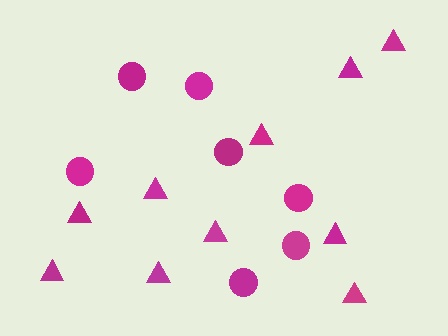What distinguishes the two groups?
There are 2 groups: one group of circles (7) and one group of triangles (10).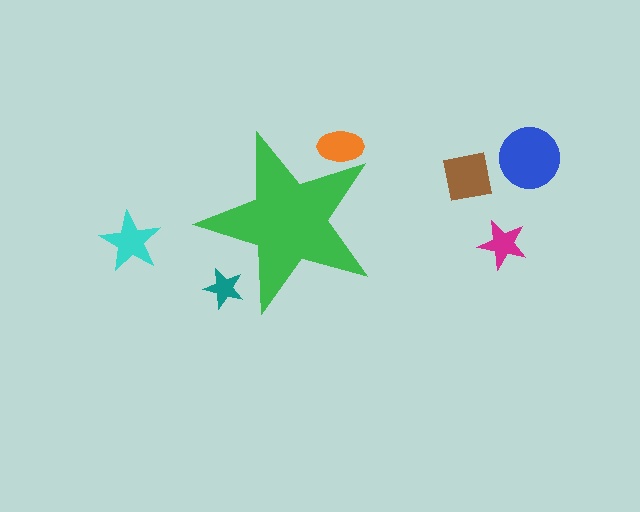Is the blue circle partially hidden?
No, the blue circle is fully visible.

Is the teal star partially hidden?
Yes, the teal star is partially hidden behind the green star.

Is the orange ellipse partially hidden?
Yes, the orange ellipse is partially hidden behind the green star.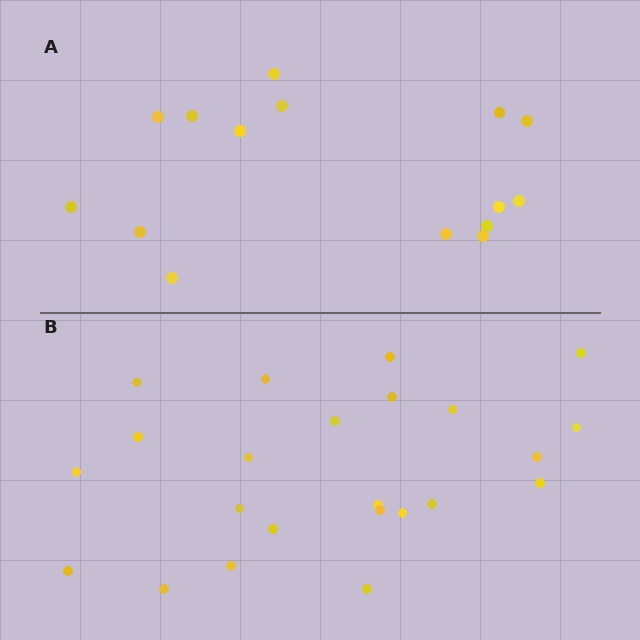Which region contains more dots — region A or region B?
Region B (the bottom region) has more dots.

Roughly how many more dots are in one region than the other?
Region B has roughly 8 or so more dots than region A.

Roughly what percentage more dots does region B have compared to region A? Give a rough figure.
About 55% more.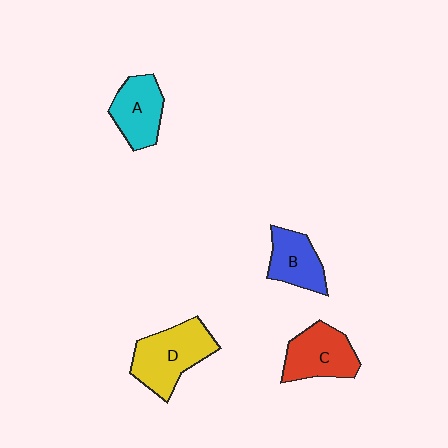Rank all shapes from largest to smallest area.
From largest to smallest: D (yellow), C (red), A (cyan), B (blue).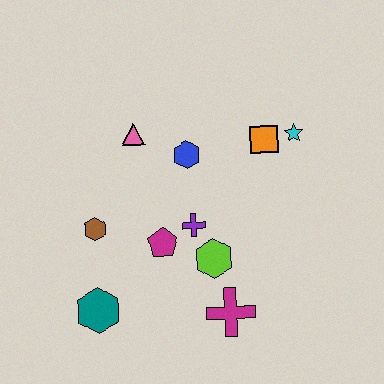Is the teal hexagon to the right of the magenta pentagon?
No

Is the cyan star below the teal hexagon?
No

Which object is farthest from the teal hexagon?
The cyan star is farthest from the teal hexagon.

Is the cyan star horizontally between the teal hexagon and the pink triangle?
No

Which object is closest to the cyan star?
The orange square is closest to the cyan star.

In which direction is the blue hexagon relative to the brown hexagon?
The blue hexagon is to the right of the brown hexagon.